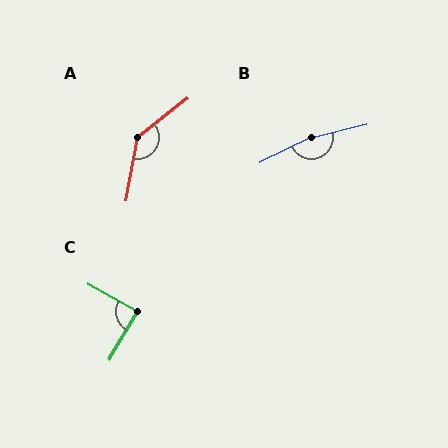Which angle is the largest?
B, at approximately 167 degrees.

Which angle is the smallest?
C, at approximately 89 degrees.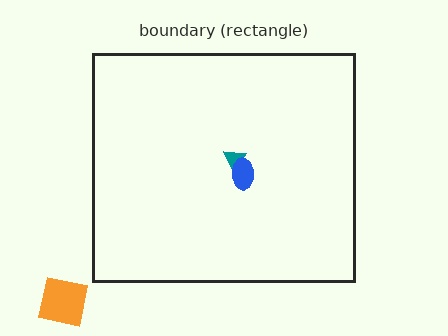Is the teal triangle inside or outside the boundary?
Inside.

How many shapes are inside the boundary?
2 inside, 1 outside.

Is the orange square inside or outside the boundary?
Outside.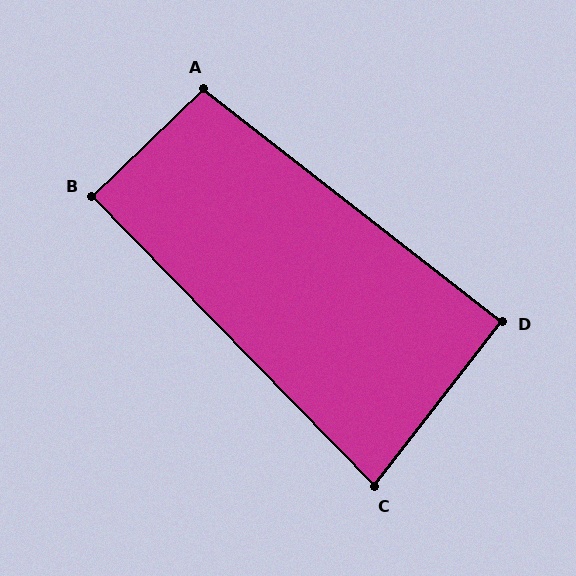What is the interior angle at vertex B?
Approximately 90 degrees (approximately right).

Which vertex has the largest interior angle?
A, at approximately 98 degrees.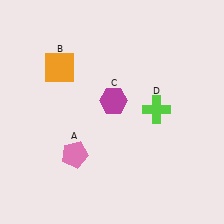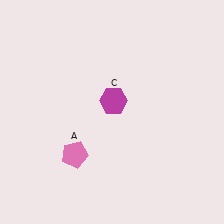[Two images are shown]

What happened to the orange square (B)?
The orange square (B) was removed in Image 2. It was in the top-left area of Image 1.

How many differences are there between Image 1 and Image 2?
There are 2 differences between the two images.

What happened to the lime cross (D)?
The lime cross (D) was removed in Image 2. It was in the top-right area of Image 1.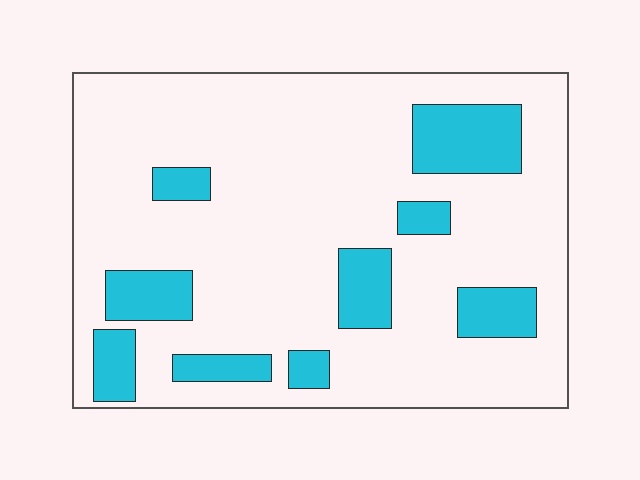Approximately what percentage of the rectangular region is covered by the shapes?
Approximately 20%.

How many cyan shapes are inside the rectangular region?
9.